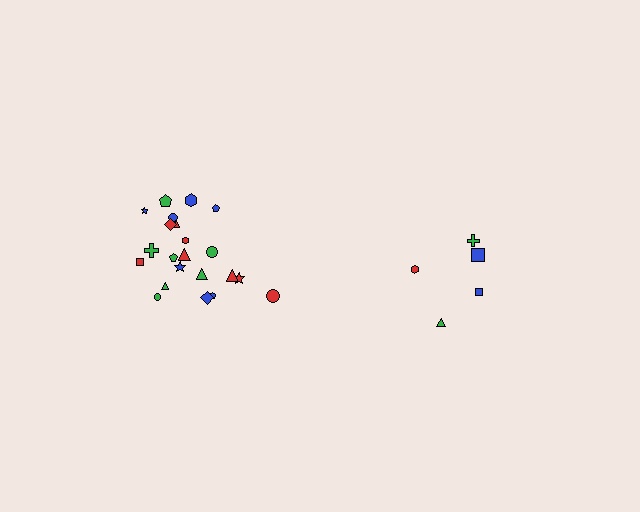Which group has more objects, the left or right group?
The left group.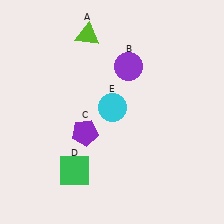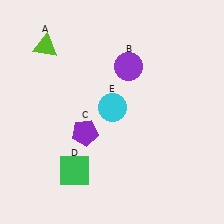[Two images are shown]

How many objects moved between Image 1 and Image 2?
1 object moved between the two images.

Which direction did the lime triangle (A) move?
The lime triangle (A) moved left.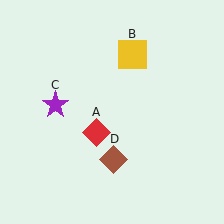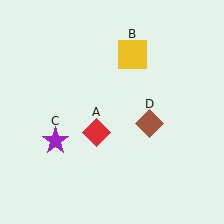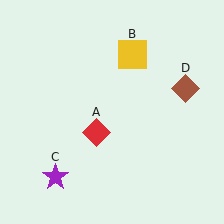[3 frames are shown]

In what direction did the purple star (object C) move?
The purple star (object C) moved down.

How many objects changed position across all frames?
2 objects changed position: purple star (object C), brown diamond (object D).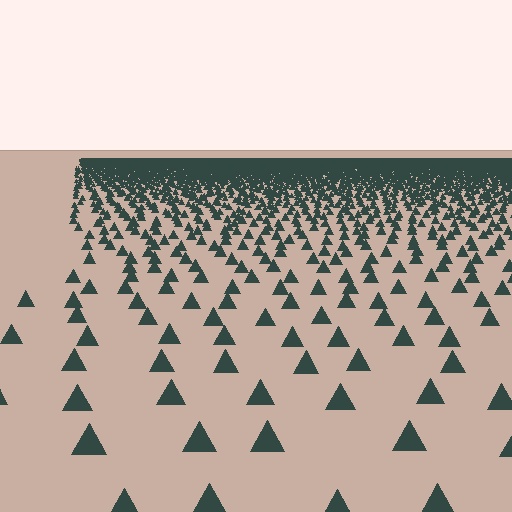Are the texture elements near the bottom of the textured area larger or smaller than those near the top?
Larger. Near the bottom, elements are closer to the viewer and appear at a bigger on-screen size.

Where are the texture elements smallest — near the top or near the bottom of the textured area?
Near the top.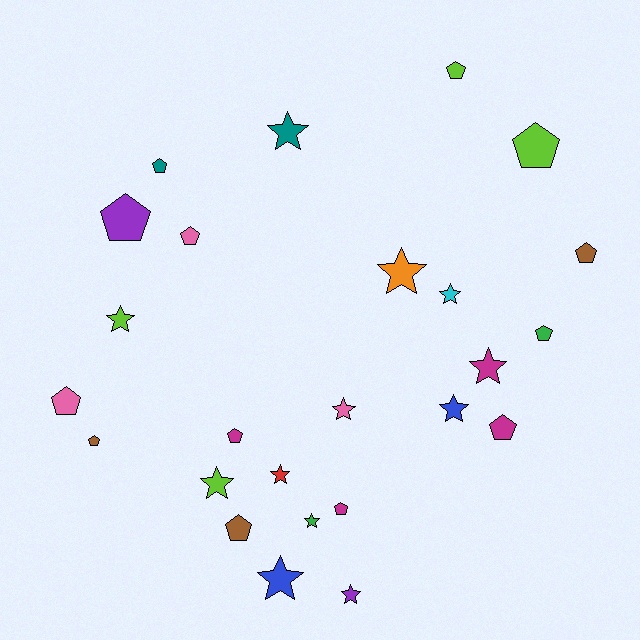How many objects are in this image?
There are 25 objects.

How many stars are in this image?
There are 12 stars.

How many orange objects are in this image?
There is 1 orange object.